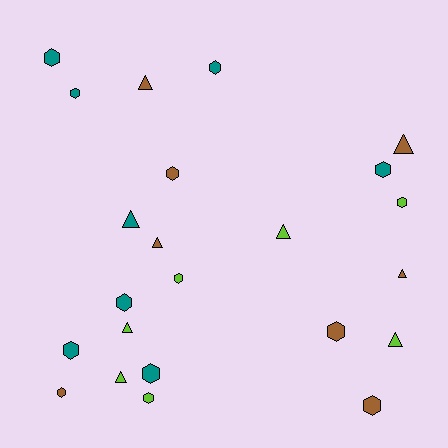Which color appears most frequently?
Brown, with 8 objects.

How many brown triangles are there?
There are 4 brown triangles.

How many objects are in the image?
There are 23 objects.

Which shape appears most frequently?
Hexagon, with 14 objects.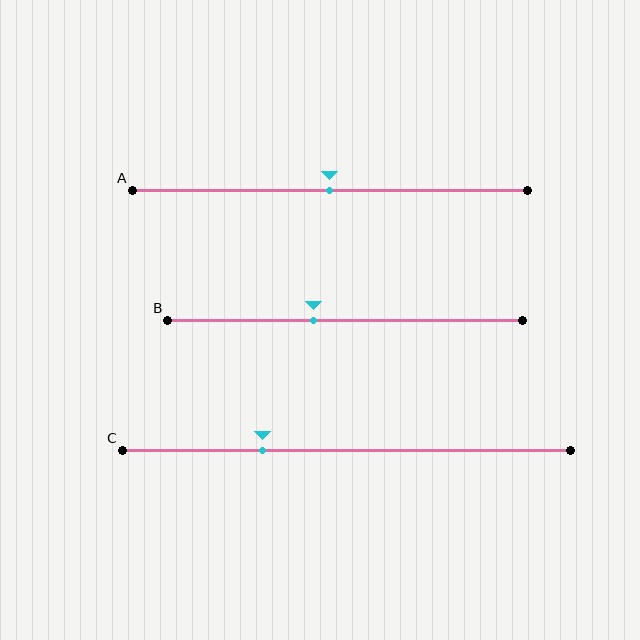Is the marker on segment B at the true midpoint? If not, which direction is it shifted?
No, the marker on segment B is shifted to the left by about 9% of the segment length.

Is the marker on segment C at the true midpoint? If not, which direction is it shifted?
No, the marker on segment C is shifted to the left by about 19% of the segment length.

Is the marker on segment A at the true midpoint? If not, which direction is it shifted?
Yes, the marker on segment A is at the true midpoint.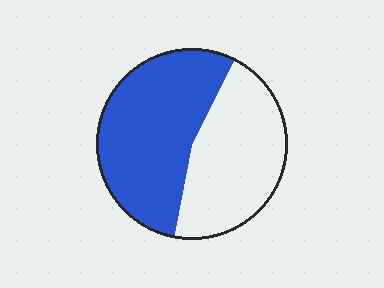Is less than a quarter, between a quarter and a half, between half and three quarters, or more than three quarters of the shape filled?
Between half and three quarters.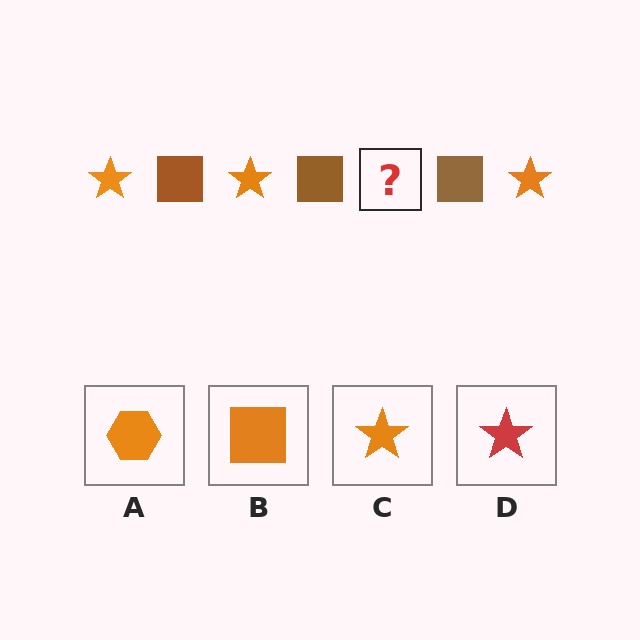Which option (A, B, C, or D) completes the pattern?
C.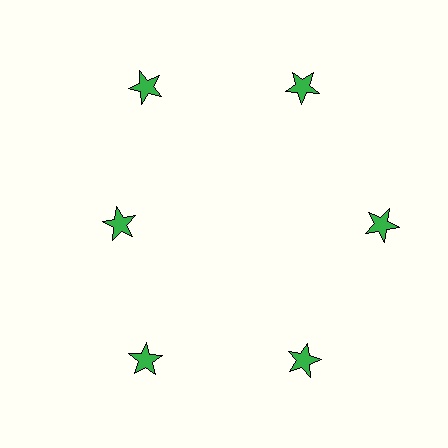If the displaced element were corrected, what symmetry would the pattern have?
It would have 6-fold rotational symmetry — the pattern would map onto itself every 60 degrees.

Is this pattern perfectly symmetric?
No. The 6 green stars are arranged in a ring, but one element near the 9 o'clock position is pulled inward toward the center, breaking the 6-fold rotational symmetry.